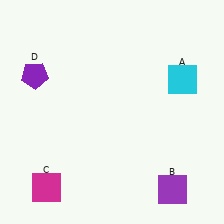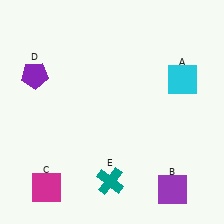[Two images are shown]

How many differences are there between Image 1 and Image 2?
There is 1 difference between the two images.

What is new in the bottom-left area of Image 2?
A teal cross (E) was added in the bottom-left area of Image 2.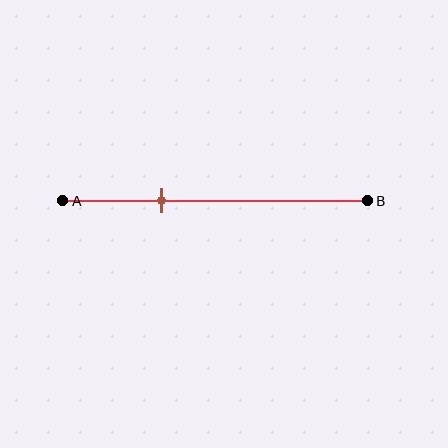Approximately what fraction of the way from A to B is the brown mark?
The brown mark is approximately 30% of the way from A to B.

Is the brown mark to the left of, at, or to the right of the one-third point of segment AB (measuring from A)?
The brown mark is approximately at the one-third point of segment AB.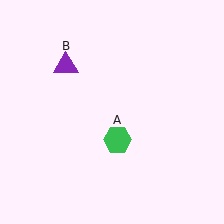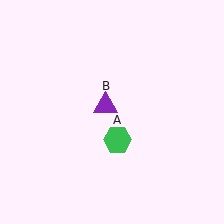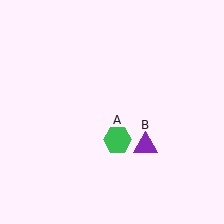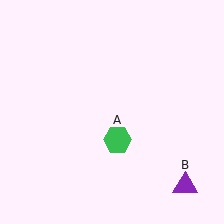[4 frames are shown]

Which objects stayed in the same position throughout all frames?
Green hexagon (object A) remained stationary.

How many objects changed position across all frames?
1 object changed position: purple triangle (object B).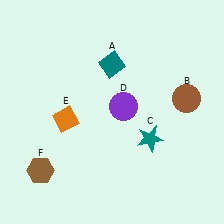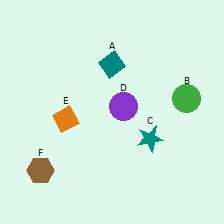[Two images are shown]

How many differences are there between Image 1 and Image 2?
There is 1 difference between the two images.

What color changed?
The circle (B) changed from brown in Image 1 to green in Image 2.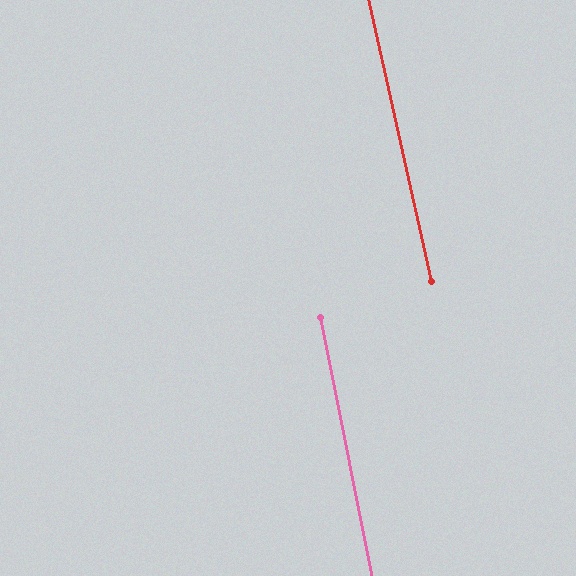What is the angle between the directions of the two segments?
Approximately 1 degree.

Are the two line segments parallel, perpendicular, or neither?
Parallel — their directions differ by only 1.4°.